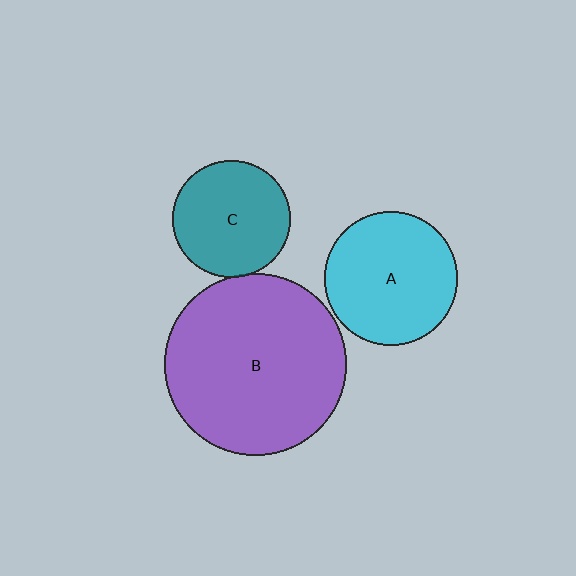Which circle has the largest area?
Circle B (purple).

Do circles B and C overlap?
Yes.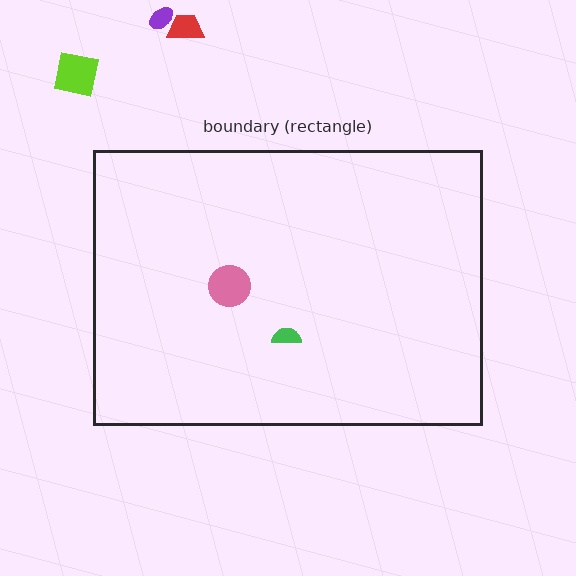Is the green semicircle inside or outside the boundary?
Inside.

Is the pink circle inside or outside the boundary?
Inside.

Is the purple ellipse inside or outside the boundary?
Outside.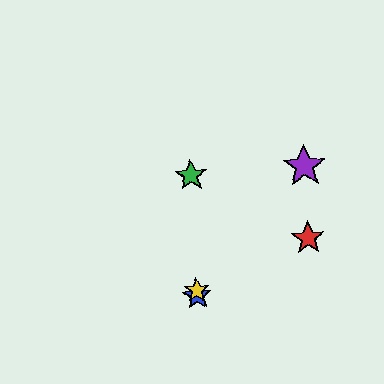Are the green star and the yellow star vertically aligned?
Yes, both are at x≈191.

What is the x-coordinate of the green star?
The green star is at x≈191.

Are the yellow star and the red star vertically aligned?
No, the yellow star is at x≈197 and the red star is at x≈308.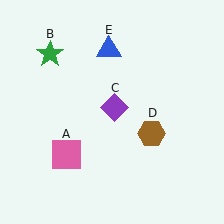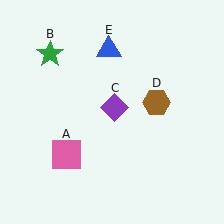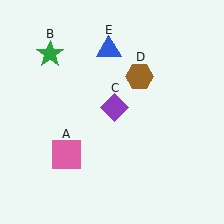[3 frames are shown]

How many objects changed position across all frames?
1 object changed position: brown hexagon (object D).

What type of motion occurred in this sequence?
The brown hexagon (object D) rotated counterclockwise around the center of the scene.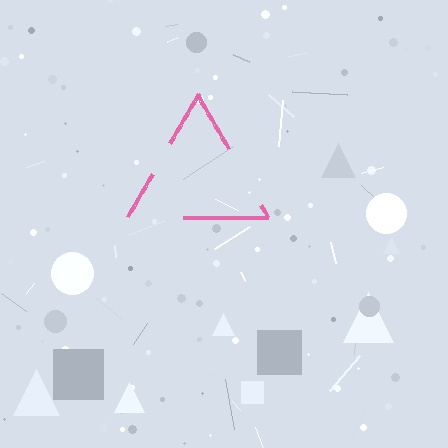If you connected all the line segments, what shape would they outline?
They would outline a triangle.